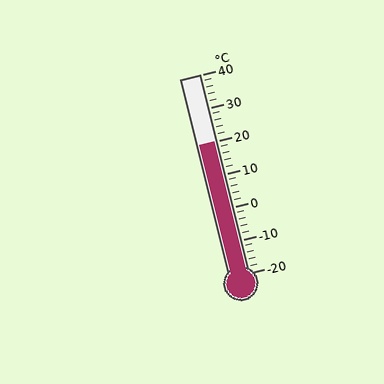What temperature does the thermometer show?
The thermometer shows approximately 20°C.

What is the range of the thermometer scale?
The thermometer scale ranges from -20°C to 40°C.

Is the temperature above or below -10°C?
The temperature is above -10°C.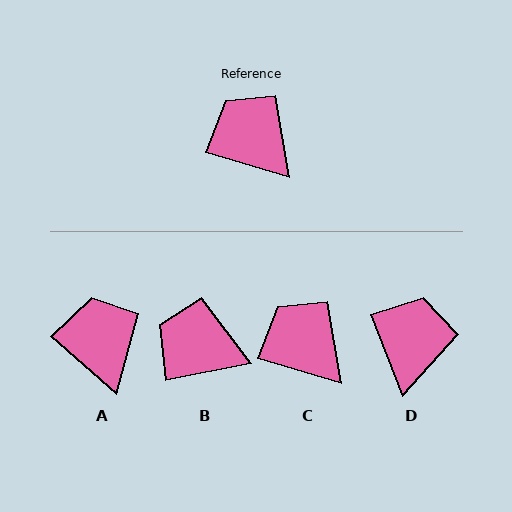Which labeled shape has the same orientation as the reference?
C.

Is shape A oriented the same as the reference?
No, it is off by about 25 degrees.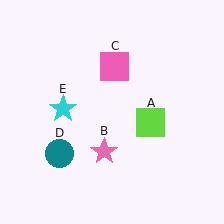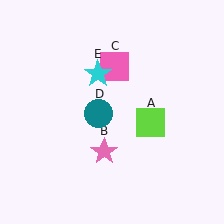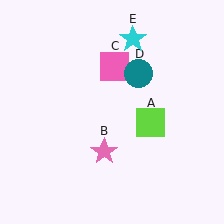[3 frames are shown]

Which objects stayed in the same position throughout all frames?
Lime square (object A) and pink star (object B) and pink square (object C) remained stationary.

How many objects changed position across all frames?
2 objects changed position: teal circle (object D), cyan star (object E).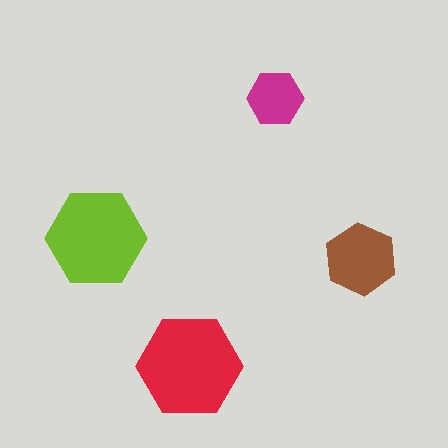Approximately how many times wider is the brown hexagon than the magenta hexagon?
About 1.5 times wider.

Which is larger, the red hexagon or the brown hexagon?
The red one.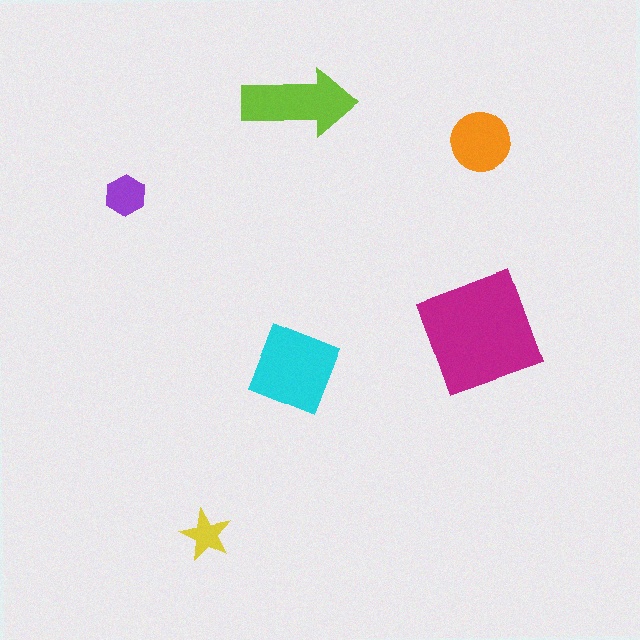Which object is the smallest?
The yellow star.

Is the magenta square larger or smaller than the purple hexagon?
Larger.